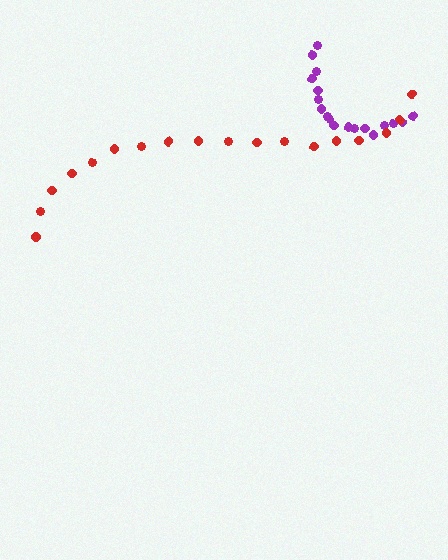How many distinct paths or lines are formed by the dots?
There are 2 distinct paths.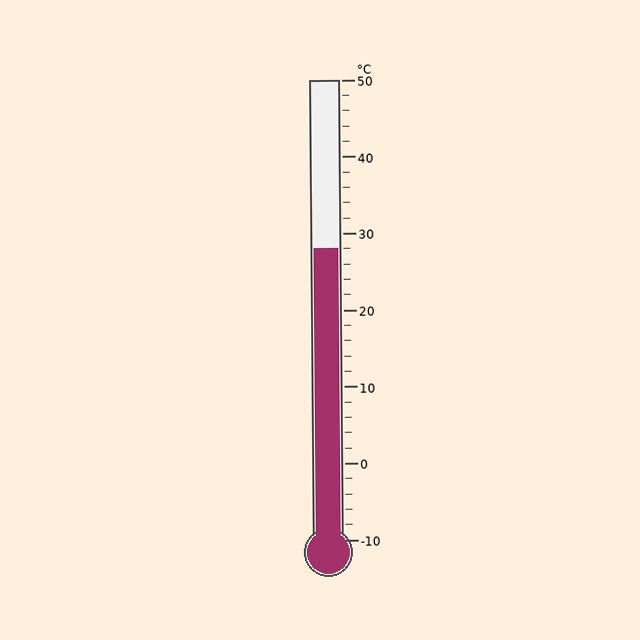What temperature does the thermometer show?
The thermometer shows approximately 28°C.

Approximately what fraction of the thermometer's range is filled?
The thermometer is filled to approximately 65% of its range.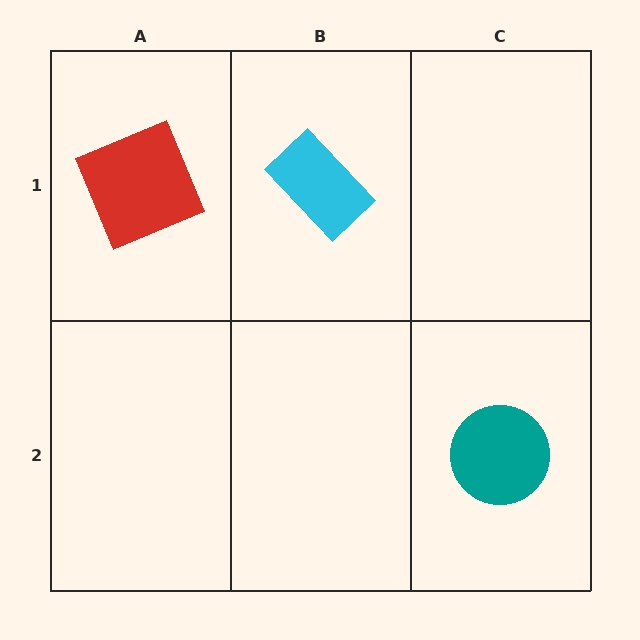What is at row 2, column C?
A teal circle.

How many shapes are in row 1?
2 shapes.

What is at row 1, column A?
A red square.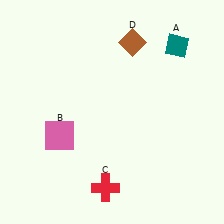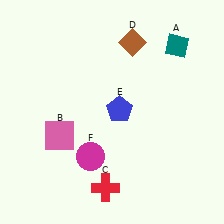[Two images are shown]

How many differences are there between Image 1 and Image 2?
There are 2 differences between the two images.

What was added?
A blue pentagon (E), a magenta circle (F) were added in Image 2.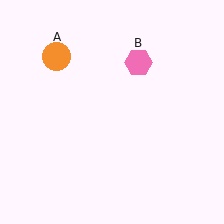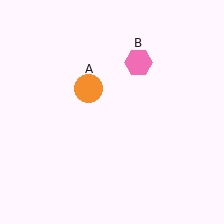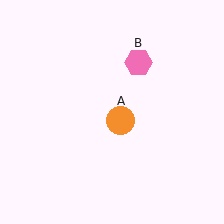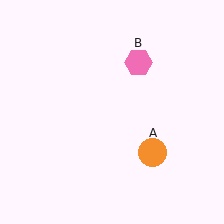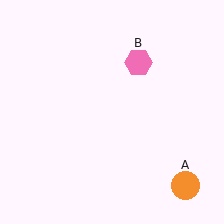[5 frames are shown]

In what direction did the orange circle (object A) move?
The orange circle (object A) moved down and to the right.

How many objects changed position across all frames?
1 object changed position: orange circle (object A).